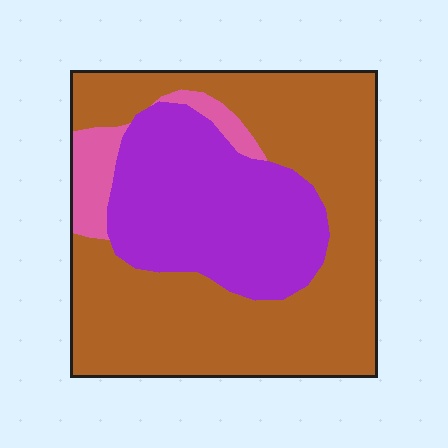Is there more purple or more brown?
Brown.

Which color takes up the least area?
Pink, at roughly 5%.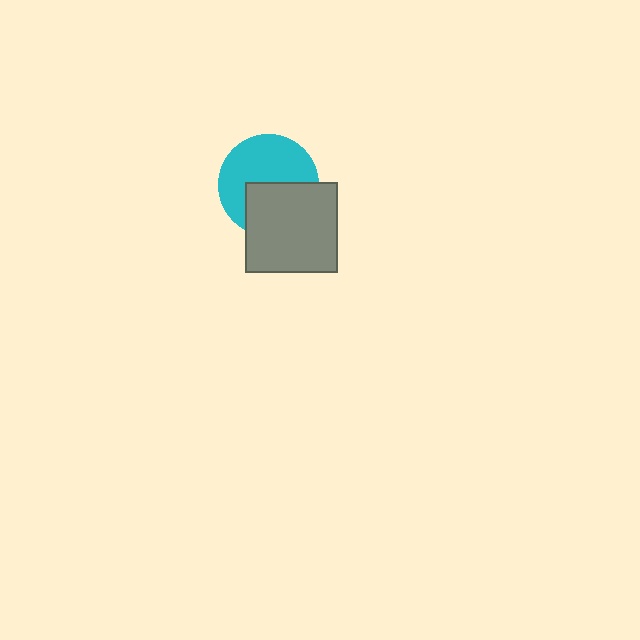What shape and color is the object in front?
The object in front is a gray rectangle.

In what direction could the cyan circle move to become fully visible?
The cyan circle could move up. That would shift it out from behind the gray rectangle entirely.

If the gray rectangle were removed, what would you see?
You would see the complete cyan circle.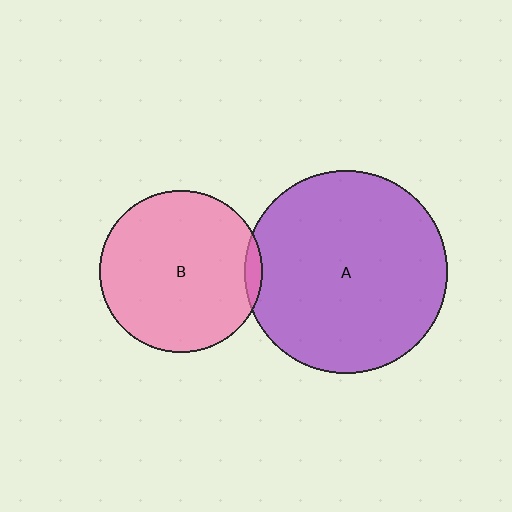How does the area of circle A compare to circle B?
Approximately 1.6 times.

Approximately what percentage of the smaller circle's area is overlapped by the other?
Approximately 5%.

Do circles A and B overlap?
Yes.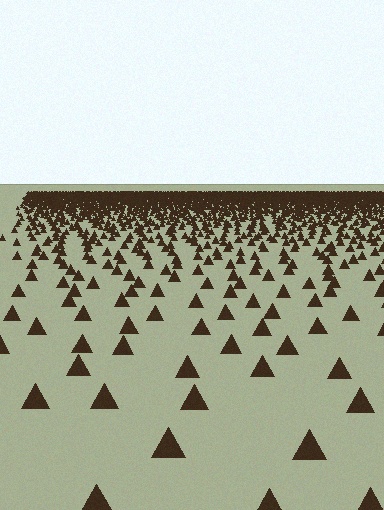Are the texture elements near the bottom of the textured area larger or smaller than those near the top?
Larger. Near the bottom, elements are closer to the viewer and appear at a bigger on-screen size.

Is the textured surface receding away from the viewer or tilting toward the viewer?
The surface is receding away from the viewer. Texture elements get smaller and denser toward the top.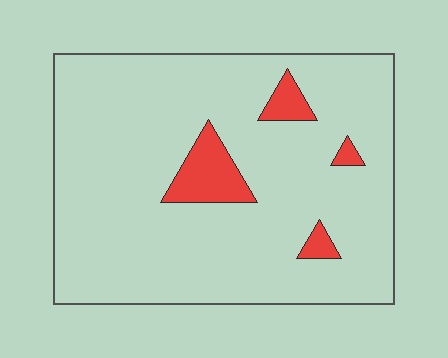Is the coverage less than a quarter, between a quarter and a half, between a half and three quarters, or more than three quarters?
Less than a quarter.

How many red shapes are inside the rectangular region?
4.